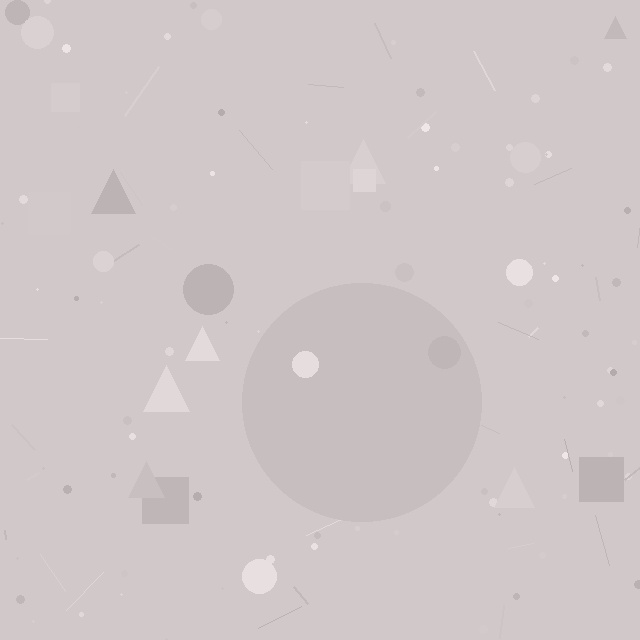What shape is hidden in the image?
A circle is hidden in the image.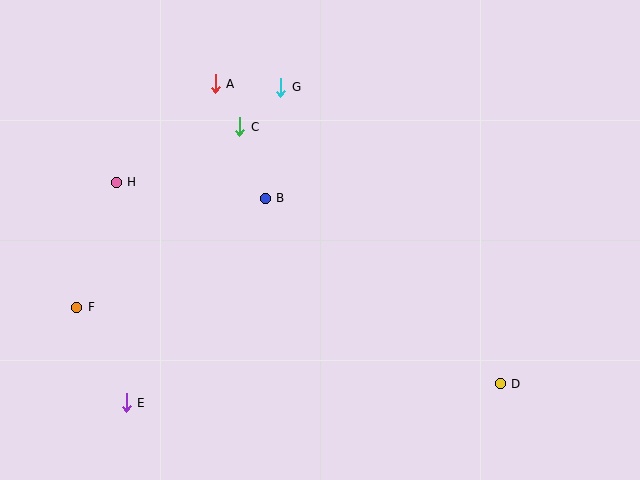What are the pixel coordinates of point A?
Point A is at (215, 84).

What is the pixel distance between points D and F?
The distance between D and F is 431 pixels.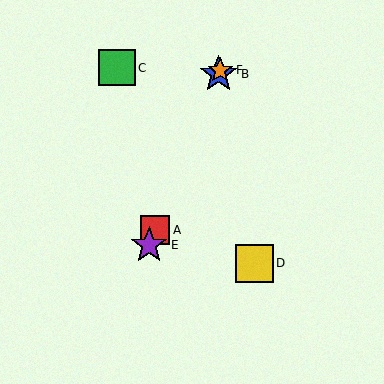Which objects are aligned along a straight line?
Objects A, B, E, F are aligned along a straight line.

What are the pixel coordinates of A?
Object A is at (155, 230).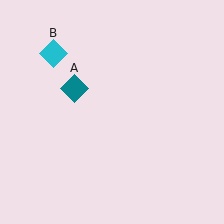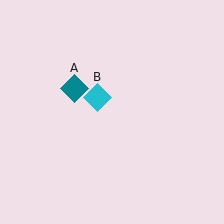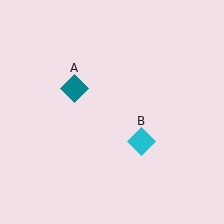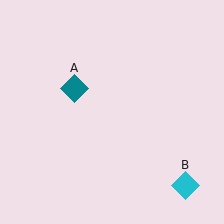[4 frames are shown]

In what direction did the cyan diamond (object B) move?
The cyan diamond (object B) moved down and to the right.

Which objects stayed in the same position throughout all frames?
Teal diamond (object A) remained stationary.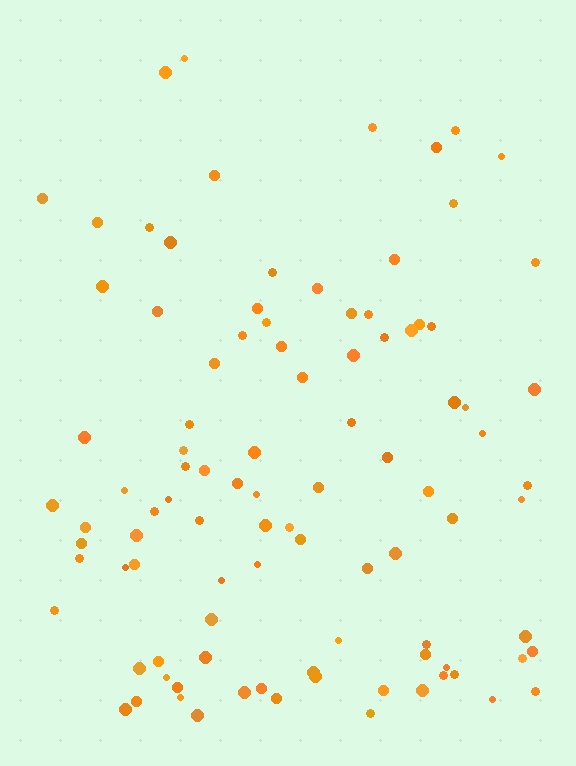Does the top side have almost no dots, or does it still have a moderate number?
Still a moderate number, just noticeably fewer than the bottom.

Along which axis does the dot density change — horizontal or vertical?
Vertical.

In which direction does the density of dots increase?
From top to bottom, with the bottom side densest.